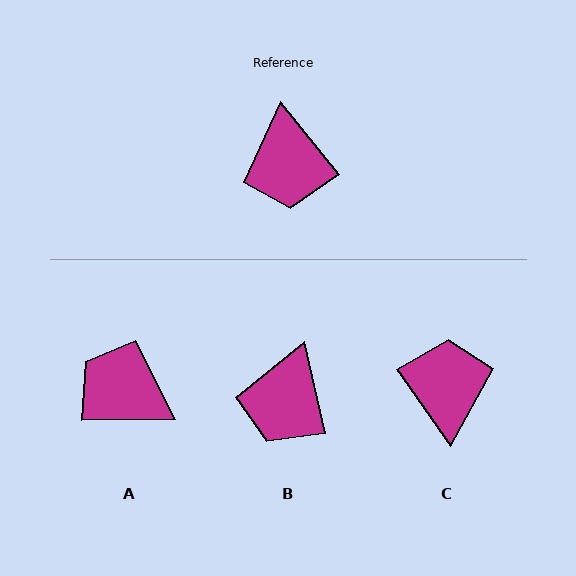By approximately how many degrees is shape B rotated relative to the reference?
Approximately 27 degrees clockwise.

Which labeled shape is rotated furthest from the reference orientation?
C, about 176 degrees away.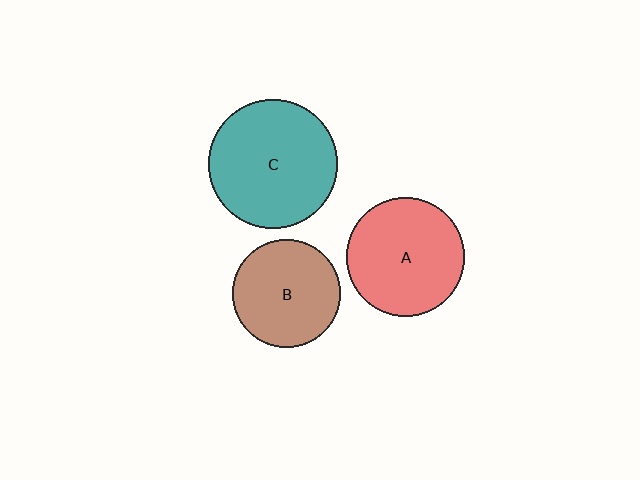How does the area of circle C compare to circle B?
Approximately 1.4 times.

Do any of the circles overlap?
No, none of the circles overlap.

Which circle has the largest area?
Circle C (teal).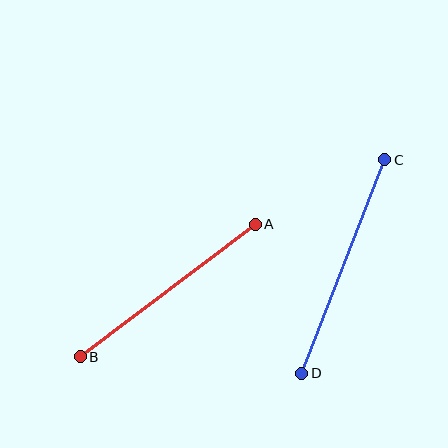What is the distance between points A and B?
The distance is approximately 219 pixels.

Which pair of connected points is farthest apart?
Points C and D are farthest apart.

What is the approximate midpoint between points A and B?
The midpoint is at approximately (168, 291) pixels.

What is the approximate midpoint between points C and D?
The midpoint is at approximately (343, 267) pixels.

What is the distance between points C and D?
The distance is approximately 229 pixels.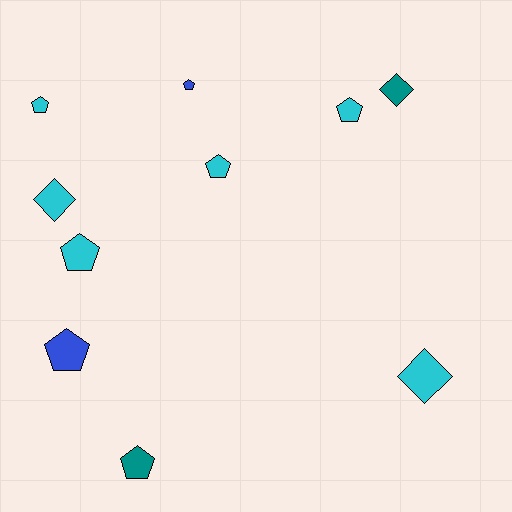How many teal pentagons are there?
There is 1 teal pentagon.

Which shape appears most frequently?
Pentagon, with 7 objects.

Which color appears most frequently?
Cyan, with 6 objects.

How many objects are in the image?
There are 10 objects.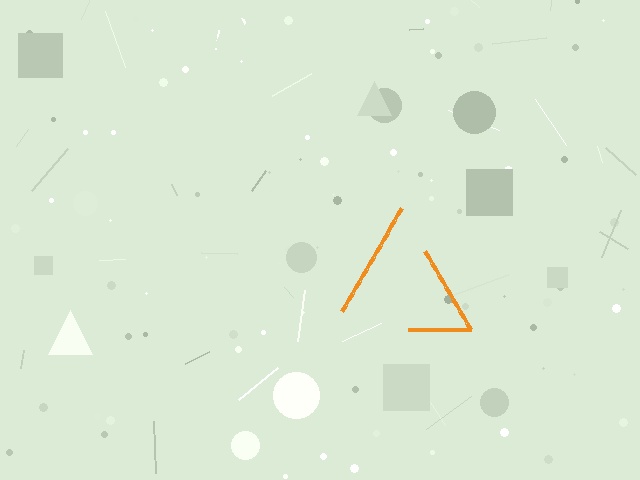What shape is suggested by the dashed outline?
The dashed outline suggests a triangle.